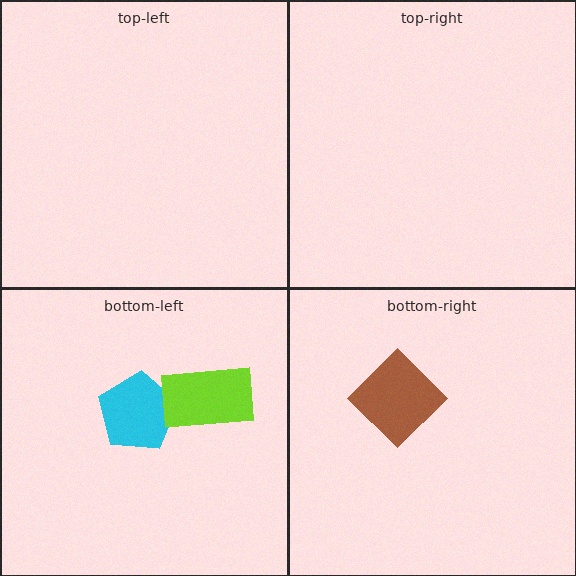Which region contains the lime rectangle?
The bottom-left region.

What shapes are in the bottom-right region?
The brown diamond.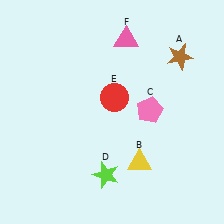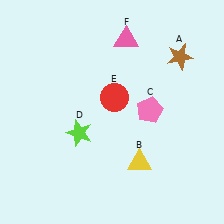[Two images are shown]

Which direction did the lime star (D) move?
The lime star (D) moved up.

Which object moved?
The lime star (D) moved up.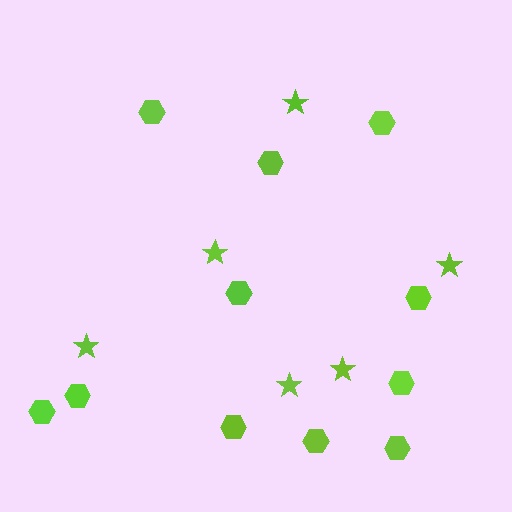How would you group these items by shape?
There are 2 groups: one group of stars (6) and one group of hexagons (11).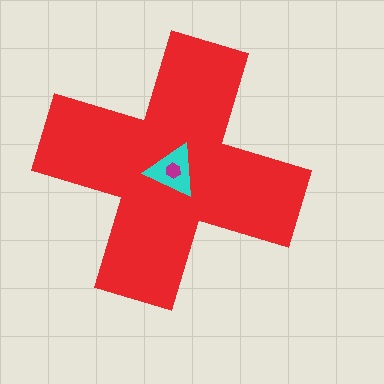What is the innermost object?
The magenta hexagon.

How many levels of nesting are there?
3.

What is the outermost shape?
The red cross.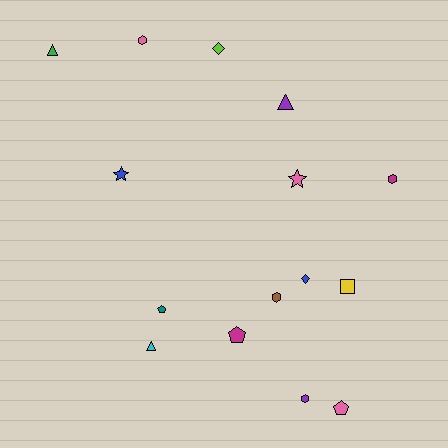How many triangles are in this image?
There are 3 triangles.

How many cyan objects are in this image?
There is 1 cyan object.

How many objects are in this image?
There are 15 objects.